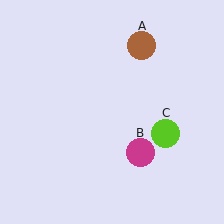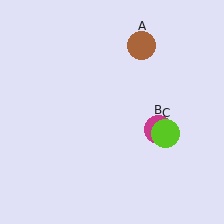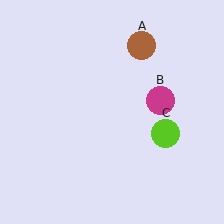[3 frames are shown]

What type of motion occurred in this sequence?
The magenta circle (object B) rotated counterclockwise around the center of the scene.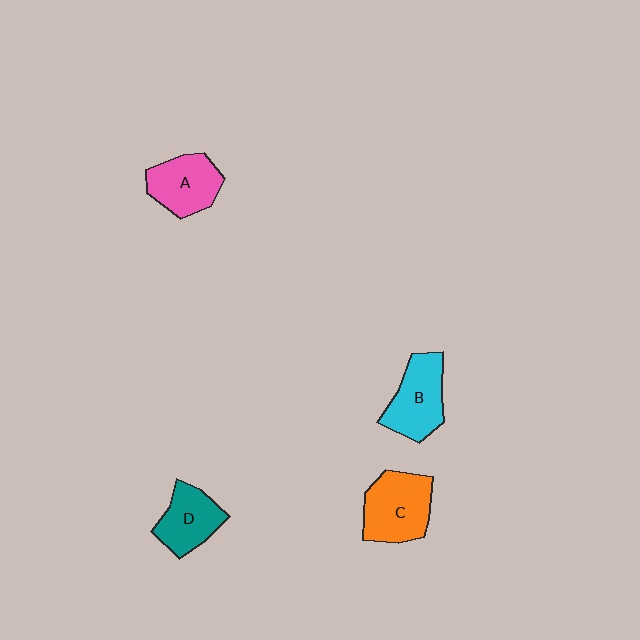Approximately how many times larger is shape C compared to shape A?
Approximately 1.2 times.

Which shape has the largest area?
Shape C (orange).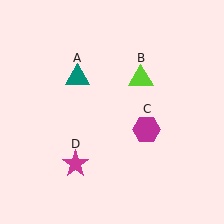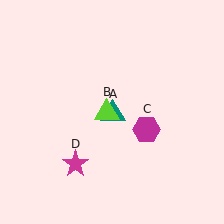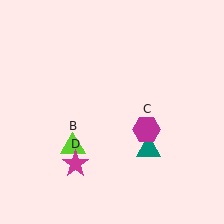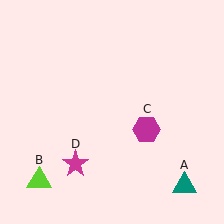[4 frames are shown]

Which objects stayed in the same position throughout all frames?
Magenta hexagon (object C) and magenta star (object D) remained stationary.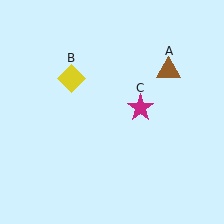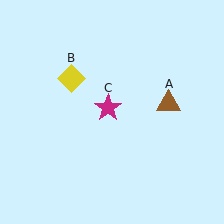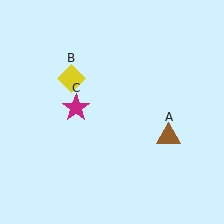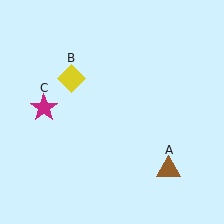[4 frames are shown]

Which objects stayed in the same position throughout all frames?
Yellow diamond (object B) remained stationary.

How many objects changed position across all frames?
2 objects changed position: brown triangle (object A), magenta star (object C).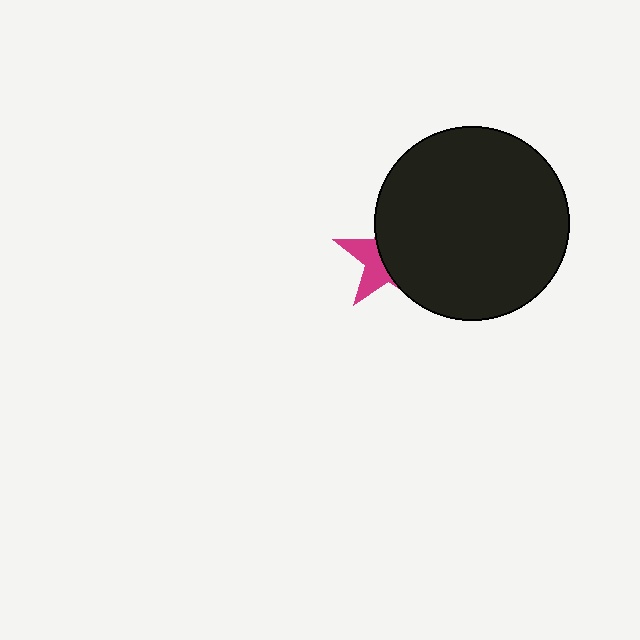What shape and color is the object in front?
The object in front is a black circle.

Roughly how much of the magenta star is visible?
A small part of it is visible (roughly 37%).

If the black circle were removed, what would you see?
You would see the complete magenta star.